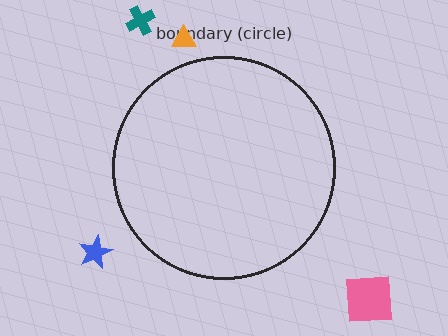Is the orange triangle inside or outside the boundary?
Outside.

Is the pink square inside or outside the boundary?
Outside.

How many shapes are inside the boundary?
0 inside, 4 outside.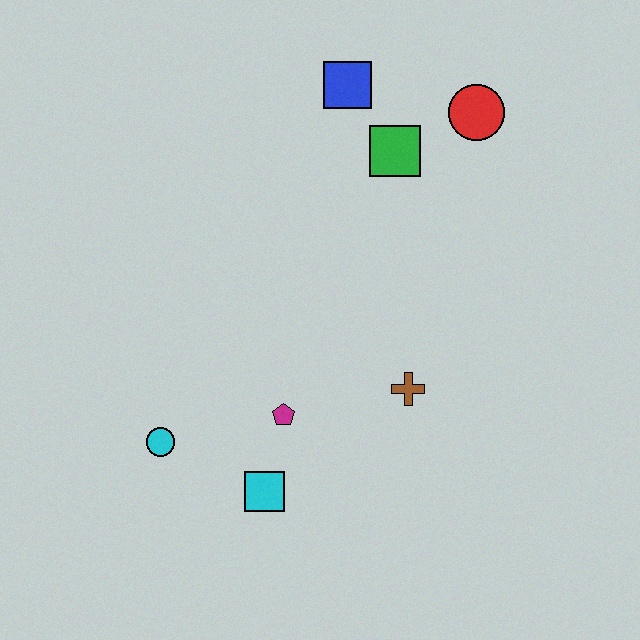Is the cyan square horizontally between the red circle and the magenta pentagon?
No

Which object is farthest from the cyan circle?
The red circle is farthest from the cyan circle.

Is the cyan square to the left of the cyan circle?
No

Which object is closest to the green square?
The blue square is closest to the green square.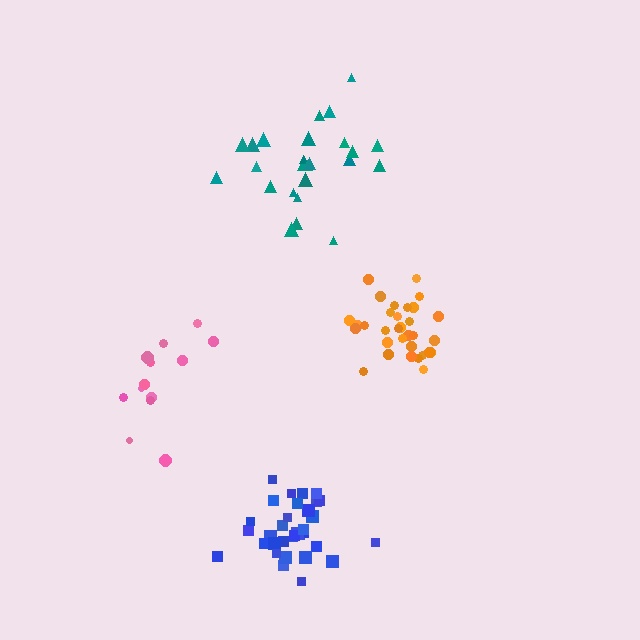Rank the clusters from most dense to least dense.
orange, blue, teal, pink.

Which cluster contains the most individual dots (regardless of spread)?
Blue (34).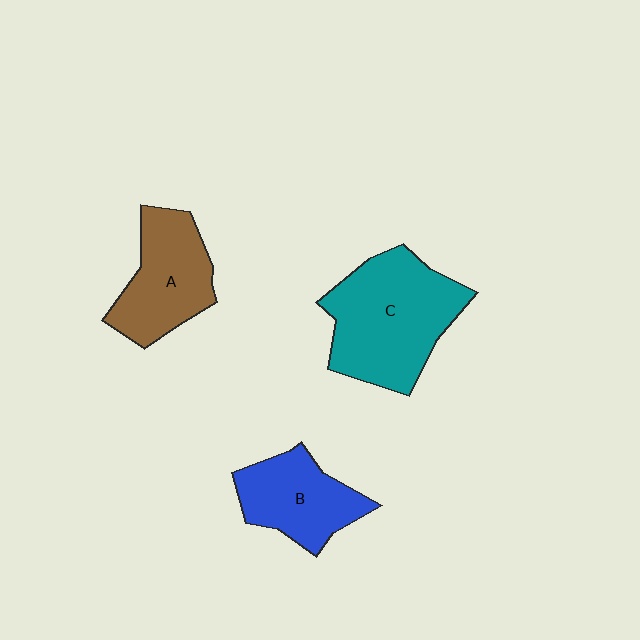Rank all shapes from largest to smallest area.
From largest to smallest: C (teal), A (brown), B (blue).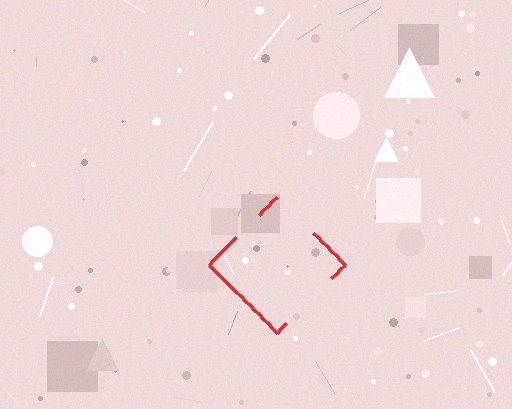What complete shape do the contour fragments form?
The contour fragments form a diamond.